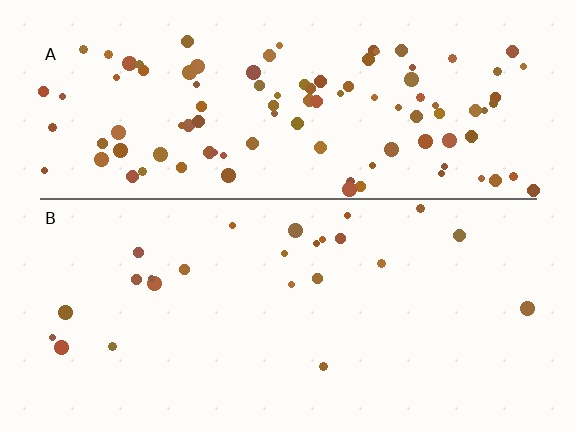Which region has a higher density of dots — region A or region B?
A (the top).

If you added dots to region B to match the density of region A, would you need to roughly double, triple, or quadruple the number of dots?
Approximately quadruple.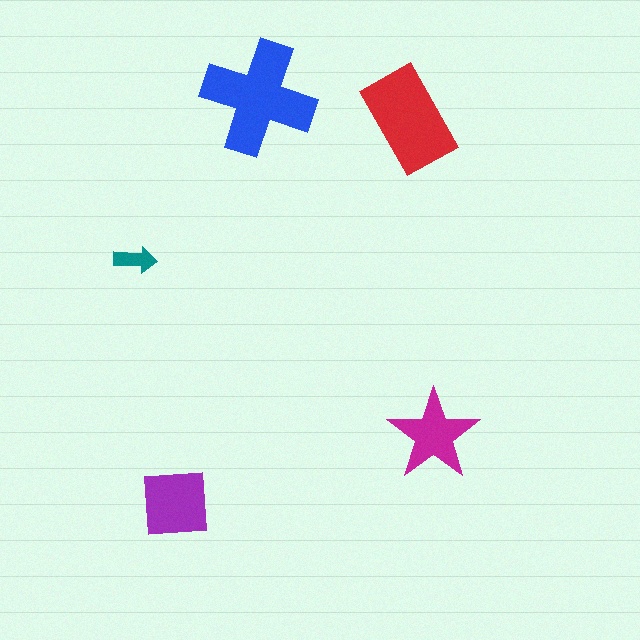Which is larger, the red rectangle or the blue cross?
The blue cross.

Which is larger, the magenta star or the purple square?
The purple square.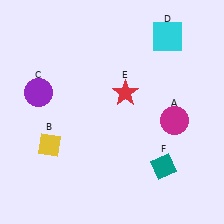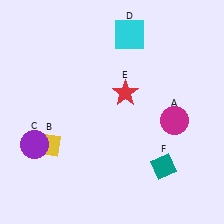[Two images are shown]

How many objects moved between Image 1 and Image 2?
2 objects moved between the two images.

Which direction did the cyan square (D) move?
The cyan square (D) moved left.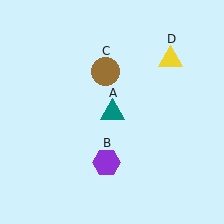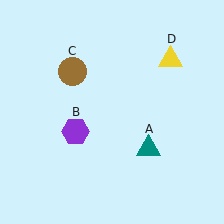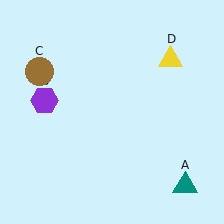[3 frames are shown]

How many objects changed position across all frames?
3 objects changed position: teal triangle (object A), purple hexagon (object B), brown circle (object C).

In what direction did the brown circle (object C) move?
The brown circle (object C) moved left.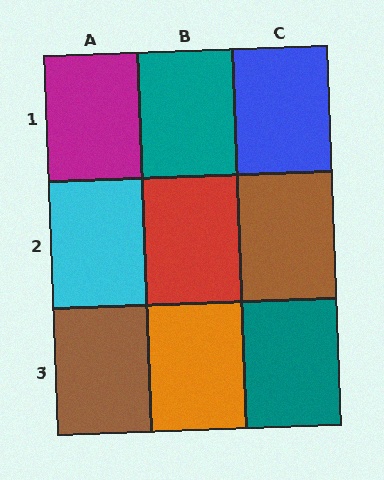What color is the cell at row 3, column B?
Orange.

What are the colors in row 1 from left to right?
Magenta, teal, blue.